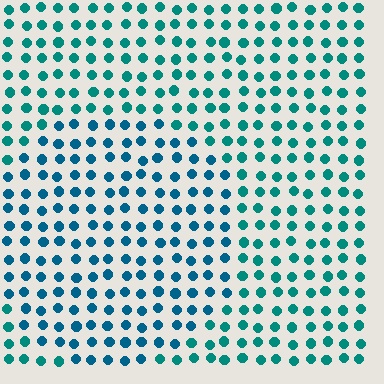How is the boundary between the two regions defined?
The boundary is defined purely by a slight shift in hue (about 23 degrees). Spacing, size, and orientation are identical on both sides.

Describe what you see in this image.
The image is filled with small teal elements in a uniform arrangement. A circle-shaped region is visible where the elements are tinted to a slightly different hue, forming a subtle color boundary.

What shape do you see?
I see a circle.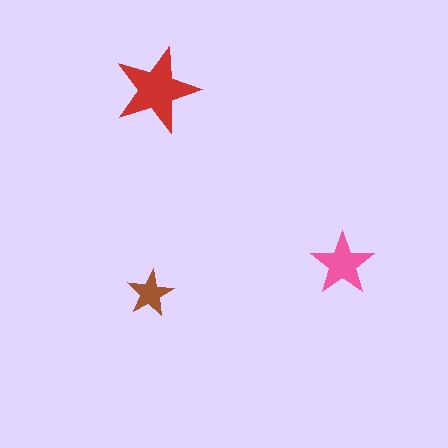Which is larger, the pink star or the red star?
The red one.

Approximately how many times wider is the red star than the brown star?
About 2 times wider.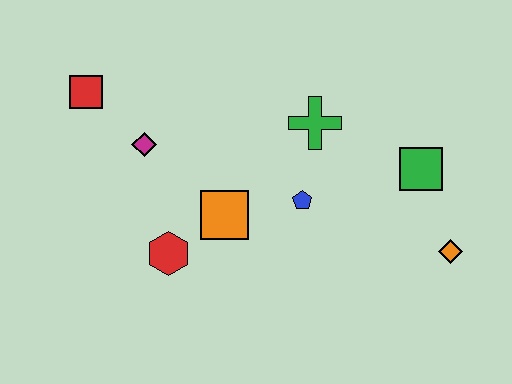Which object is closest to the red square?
The magenta diamond is closest to the red square.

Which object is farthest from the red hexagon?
The orange diamond is farthest from the red hexagon.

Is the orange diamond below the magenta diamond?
Yes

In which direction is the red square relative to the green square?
The red square is to the left of the green square.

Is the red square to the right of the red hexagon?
No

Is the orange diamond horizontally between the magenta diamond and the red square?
No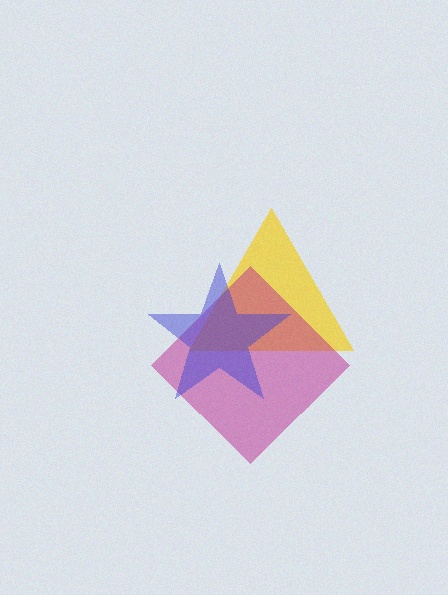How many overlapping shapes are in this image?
There are 3 overlapping shapes in the image.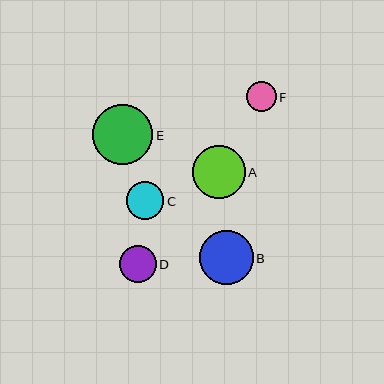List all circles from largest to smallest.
From largest to smallest: E, B, A, C, D, F.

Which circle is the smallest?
Circle F is the smallest with a size of approximately 30 pixels.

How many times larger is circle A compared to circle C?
Circle A is approximately 1.4 times the size of circle C.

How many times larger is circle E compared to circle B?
Circle E is approximately 1.1 times the size of circle B.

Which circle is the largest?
Circle E is the largest with a size of approximately 61 pixels.